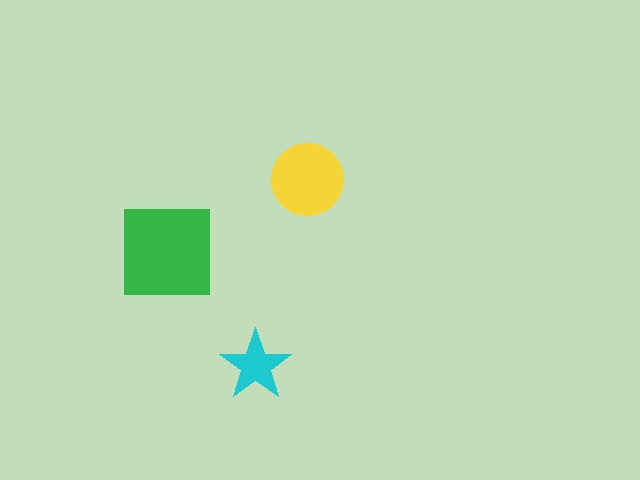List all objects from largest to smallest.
The green square, the yellow circle, the cyan star.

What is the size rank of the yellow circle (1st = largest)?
2nd.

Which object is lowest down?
The cyan star is bottommost.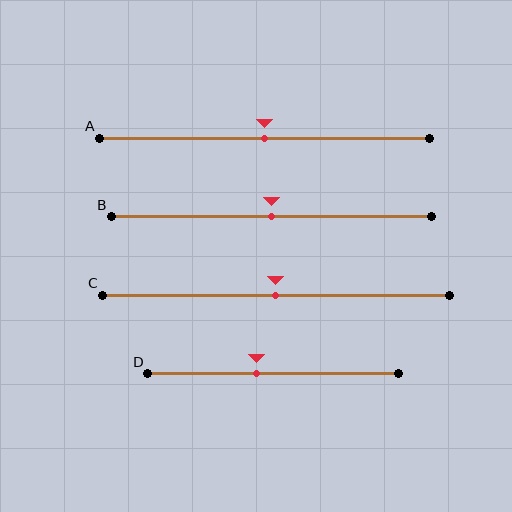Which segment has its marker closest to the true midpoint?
Segment A has its marker closest to the true midpoint.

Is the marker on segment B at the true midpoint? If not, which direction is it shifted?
Yes, the marker on segment B is at the true midpoint.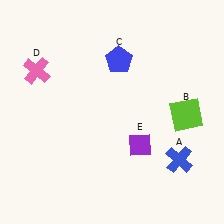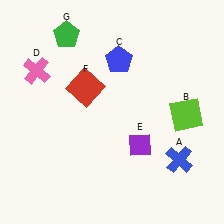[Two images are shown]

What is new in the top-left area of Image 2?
A green pentagon (G) was added in the top-left area of Image 2.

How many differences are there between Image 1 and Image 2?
There are 2 differences between the two images.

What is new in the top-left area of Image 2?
A red square (F) was added in the top-left area of Image 2.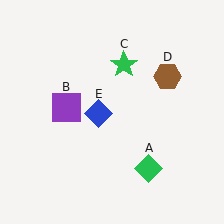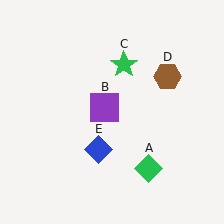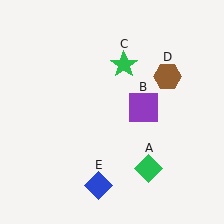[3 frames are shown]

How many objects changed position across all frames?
2 objects changed position: purple square (object B), blue diamond (object E).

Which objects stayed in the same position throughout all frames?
Green diamond (object A) and green star (object C) and brown hexagon (object D) remained stationary.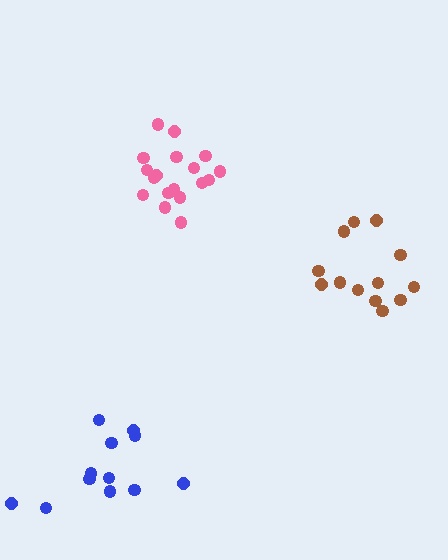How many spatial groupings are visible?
There are 3 spatial groupings.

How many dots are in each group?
Group 1: 13 dots, Group 2: 18 dots, Group 3: 12 dots (43 total).